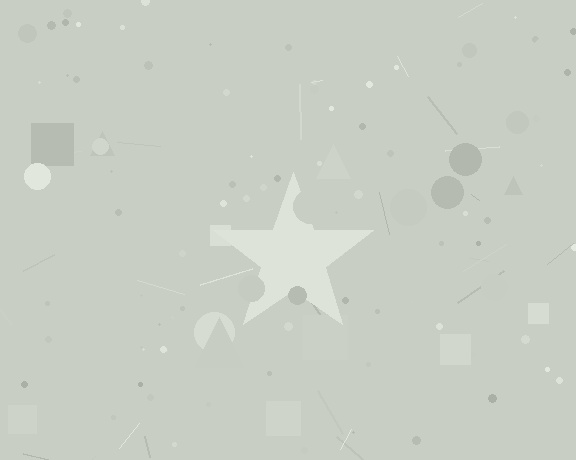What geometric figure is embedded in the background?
A star is embedded in the background.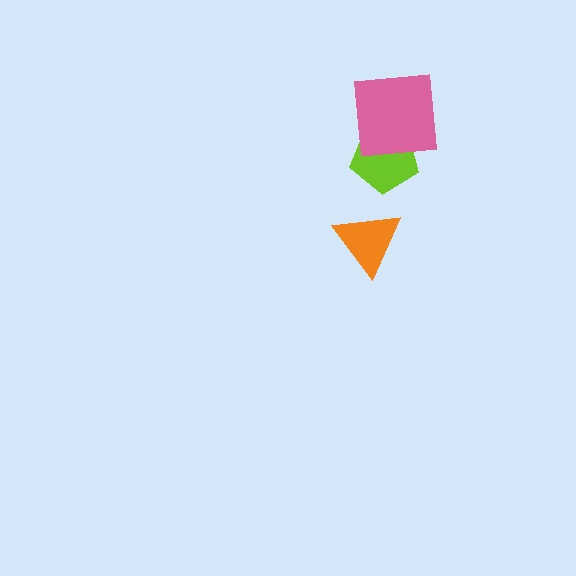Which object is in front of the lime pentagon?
The pink square is in front of the lime pentagon.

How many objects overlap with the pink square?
1 object overlaps with the pink square.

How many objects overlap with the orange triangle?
0 objects overlap with the orange triangle.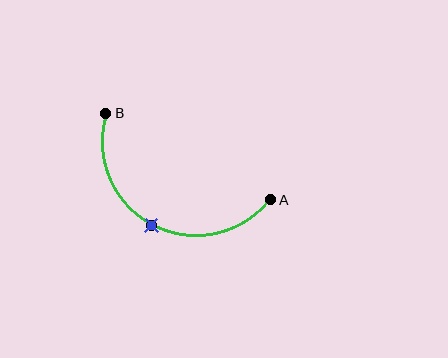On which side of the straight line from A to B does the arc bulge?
The arc bulges below the straight line connecting A and B.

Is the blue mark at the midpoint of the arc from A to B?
Yes. The blue mark lies on the arc at equal arc-length from both A and B — it is the arc midpoint.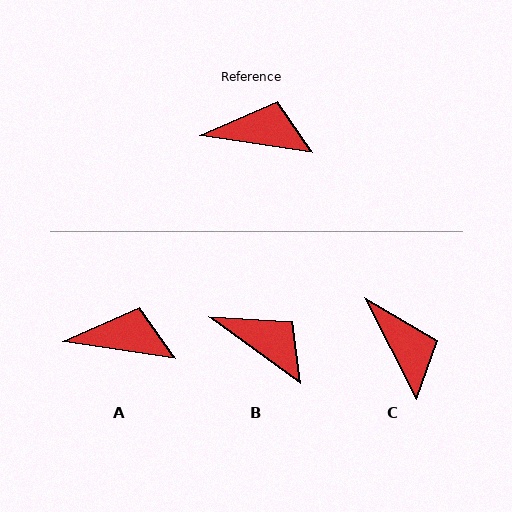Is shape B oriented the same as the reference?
No, it is off by about 28 degrees.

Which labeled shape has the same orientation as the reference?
A.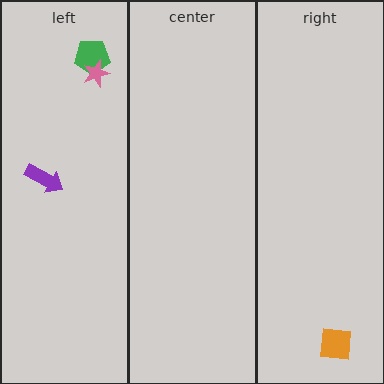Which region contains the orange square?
The right region.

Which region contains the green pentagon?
The left region.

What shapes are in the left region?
The purple arrow, the green pentagon, the pink star.